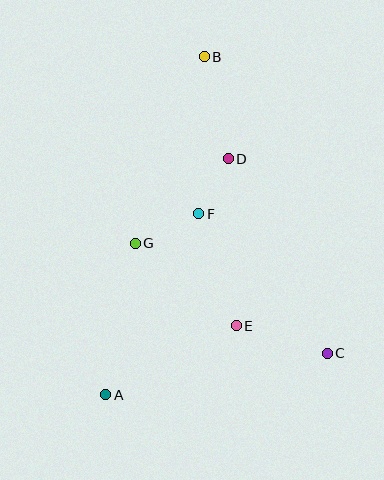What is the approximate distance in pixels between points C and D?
The distance between C and D is approximately 218 pixels.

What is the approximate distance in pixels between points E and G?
The distance between E and G is approximately 131 pixels.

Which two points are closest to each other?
Points D and F are closest to each other.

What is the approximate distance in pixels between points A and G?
The distance between A and G is approximately 154 pixels.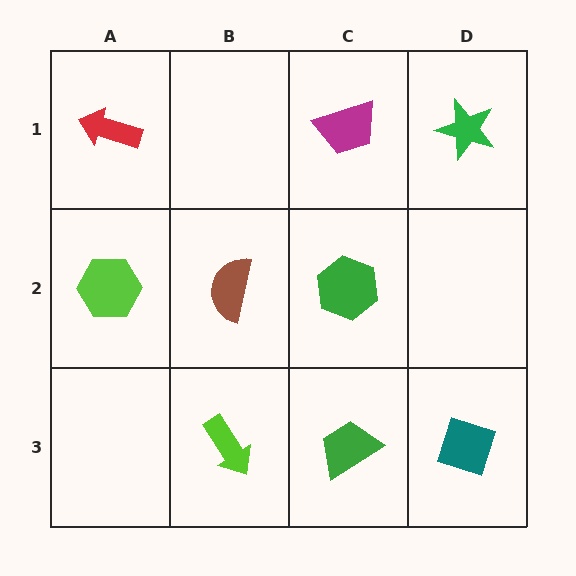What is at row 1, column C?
A magenta trapezoid.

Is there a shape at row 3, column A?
No, that cell is empty.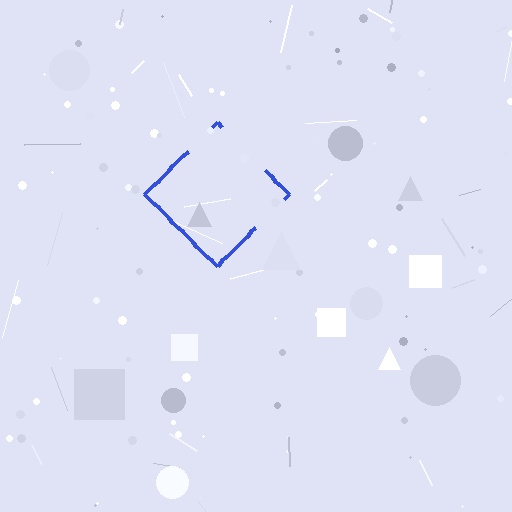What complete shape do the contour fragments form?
The contour fragments form a diamond.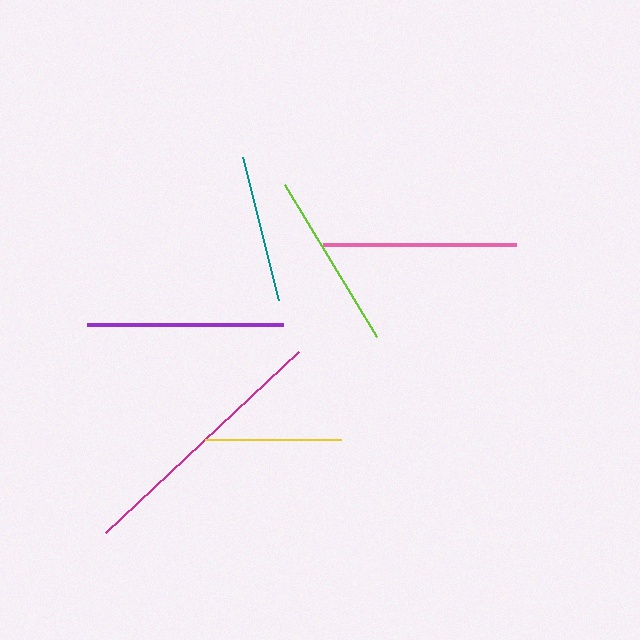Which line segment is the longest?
The magenta line is the longest at approximately 265 pixels.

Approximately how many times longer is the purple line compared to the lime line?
The purple line is approximately 1.1 times the length of the lime line.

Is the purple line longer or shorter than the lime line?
The purple line is longer than the lime line.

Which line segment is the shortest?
The yellow line is the shortest at approximately 136 pixels.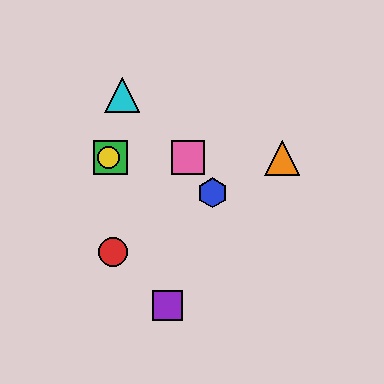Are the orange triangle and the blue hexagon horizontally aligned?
No, the orange triangle is at y≈158 and the blue hexagon is at y≈193.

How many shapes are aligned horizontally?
4 shapes (the green square, the yellow circle, the orange triangle, the pink square) are aligned horizontally.